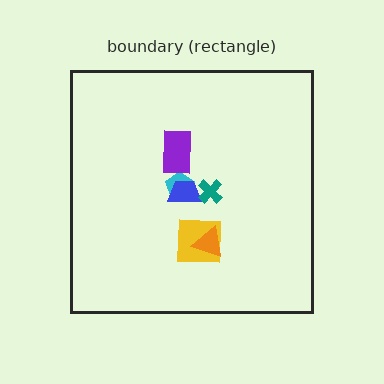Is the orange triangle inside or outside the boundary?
Inside.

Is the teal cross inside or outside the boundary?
Inside.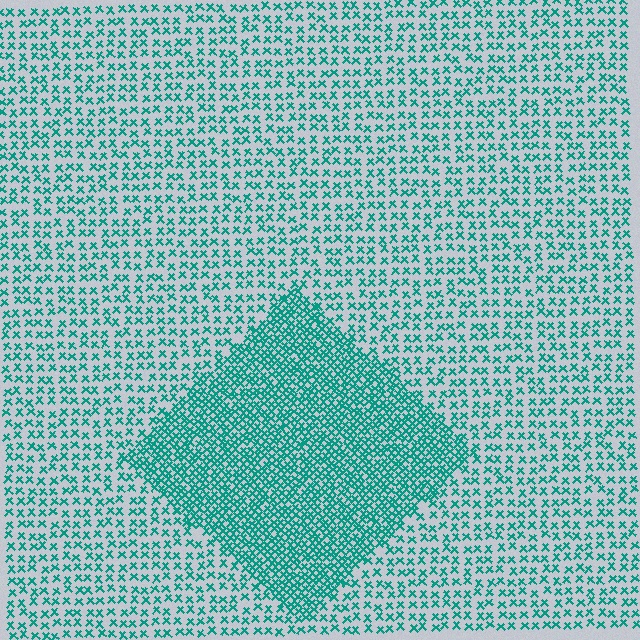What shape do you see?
I see a diamond.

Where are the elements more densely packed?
The elements are more densely packed inside the diamond boundary.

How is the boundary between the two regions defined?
The boundary is defined by a change in element density (approximately 2.3x ratio). All elements are the same color, size, and shape.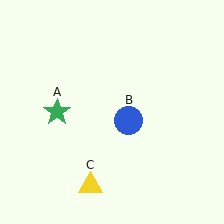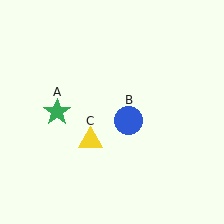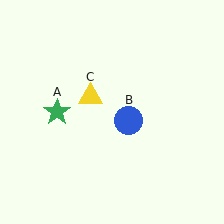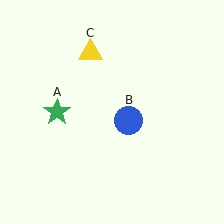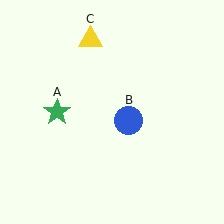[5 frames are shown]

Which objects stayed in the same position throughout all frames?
Green star (object A) and blue circle (object B) remained stationary.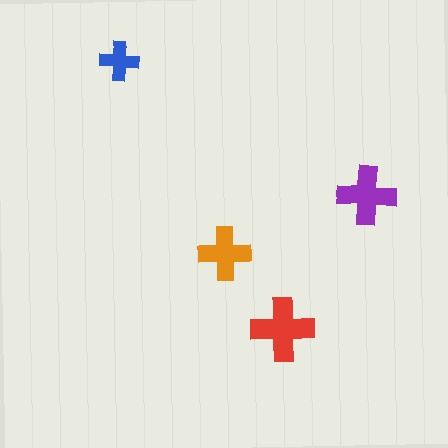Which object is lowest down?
The red cross is bottommost.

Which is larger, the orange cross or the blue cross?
The orange one.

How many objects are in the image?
There are 4 objects in the image.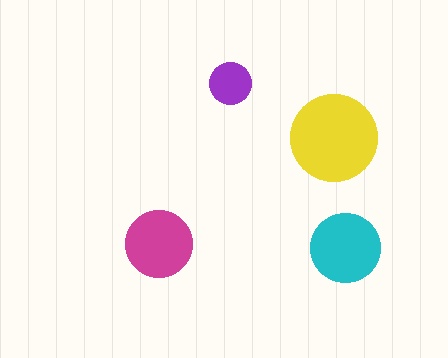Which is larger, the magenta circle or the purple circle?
The magenta one.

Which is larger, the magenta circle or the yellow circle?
The yellow one.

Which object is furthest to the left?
The magenta circle is leftmost.